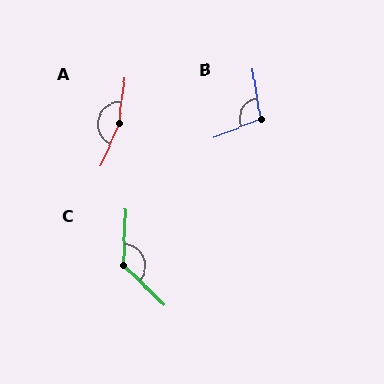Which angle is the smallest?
B, at approximately 103 degrees.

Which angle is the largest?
A, at approximately 163 degrees.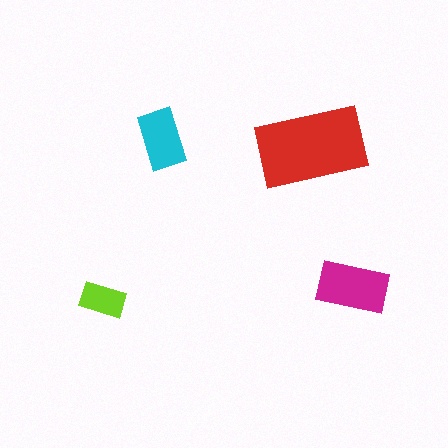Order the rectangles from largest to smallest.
the red one, the magenta one, the cyan one, the lime one.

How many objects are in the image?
There are 4 objects in the image.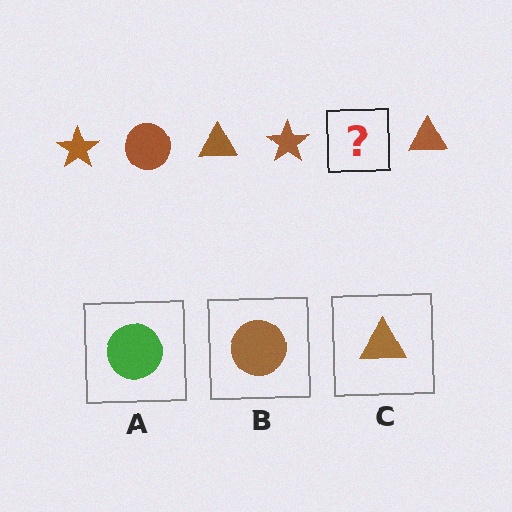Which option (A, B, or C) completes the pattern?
B.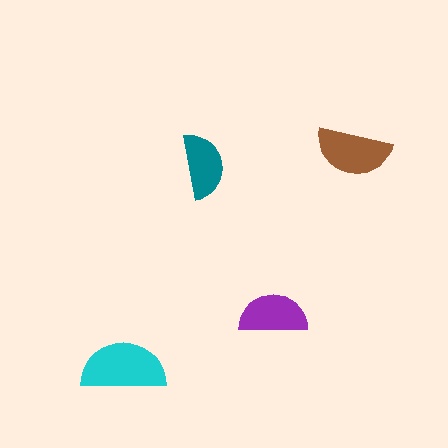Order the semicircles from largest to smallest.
the cyan one, the brown one, the purple one, the teal one.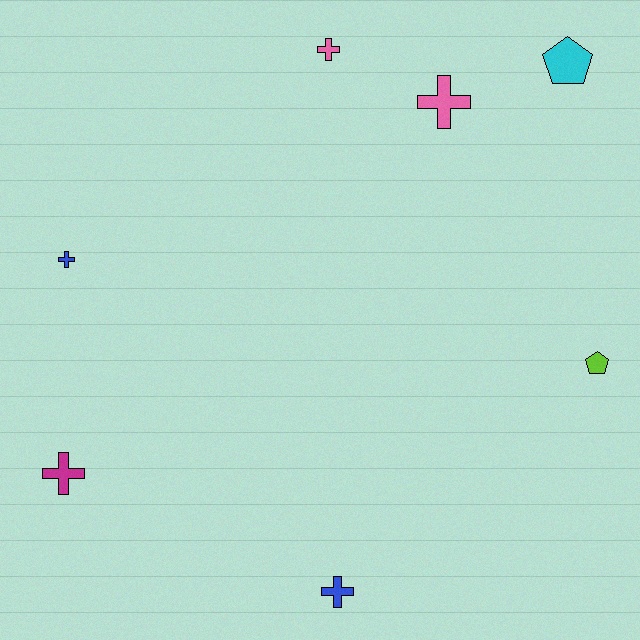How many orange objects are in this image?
There are no orange objects.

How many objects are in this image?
There are 7 objects.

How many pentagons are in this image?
There are 2 pentagons.